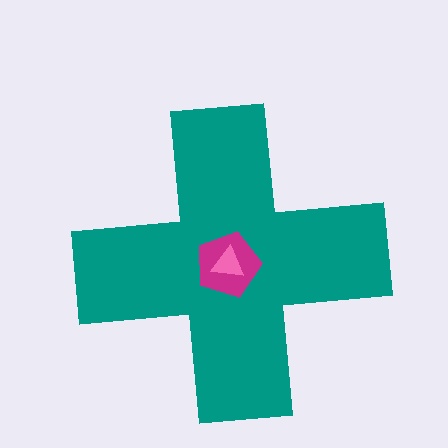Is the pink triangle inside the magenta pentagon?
Yes.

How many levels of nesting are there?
3.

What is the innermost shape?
The pink triangle.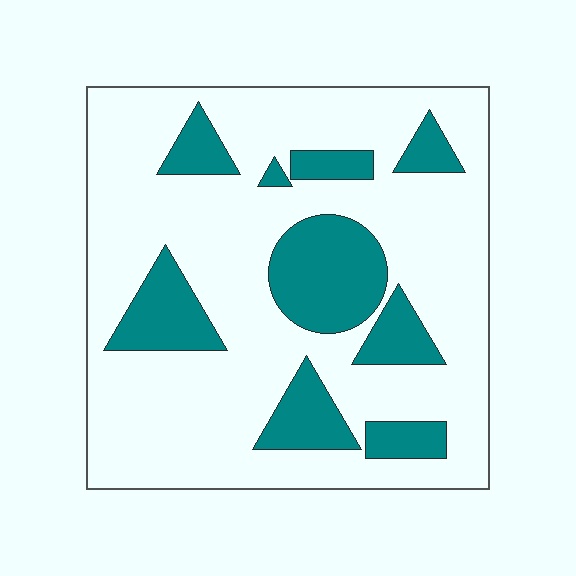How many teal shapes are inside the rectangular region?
9.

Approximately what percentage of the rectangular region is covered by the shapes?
Approximately 25%.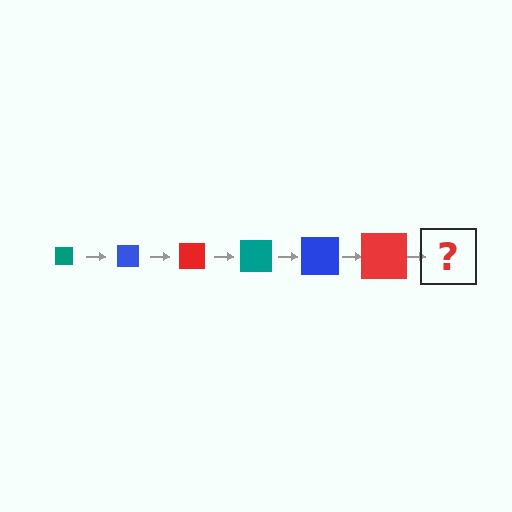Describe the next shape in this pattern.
It should be a teal square, larger than the previous one.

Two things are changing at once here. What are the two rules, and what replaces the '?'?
The two rules are that the square grows larger each step and the color cycles through teal, blue, and red. The '?' should be a teal square, larger than the previous one.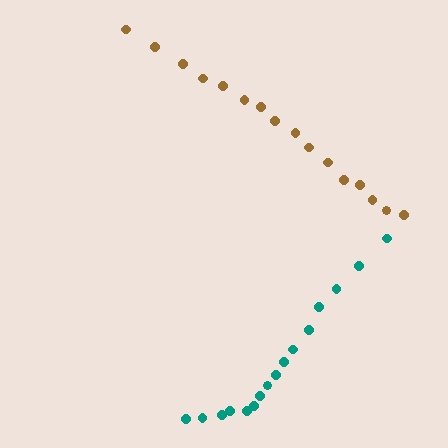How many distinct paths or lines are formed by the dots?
There are 2 distinct paths.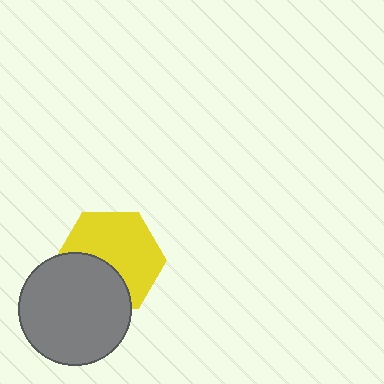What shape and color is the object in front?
The object in front is a gray circle.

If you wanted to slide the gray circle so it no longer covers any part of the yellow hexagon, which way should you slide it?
Slide it down — that is the most direct way to separate the two shapes.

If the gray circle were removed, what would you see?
You would see the complete yellow hexagon.